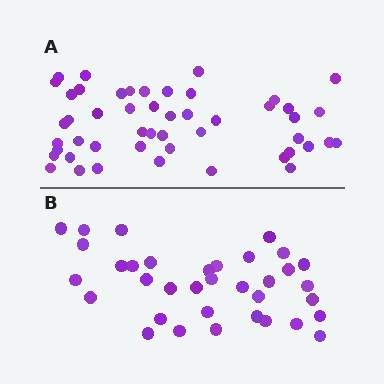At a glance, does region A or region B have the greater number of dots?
Region A (the top region) has more dots.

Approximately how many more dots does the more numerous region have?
Region A has approximately 15 more dots than region B.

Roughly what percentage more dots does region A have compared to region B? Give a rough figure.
About 40% more.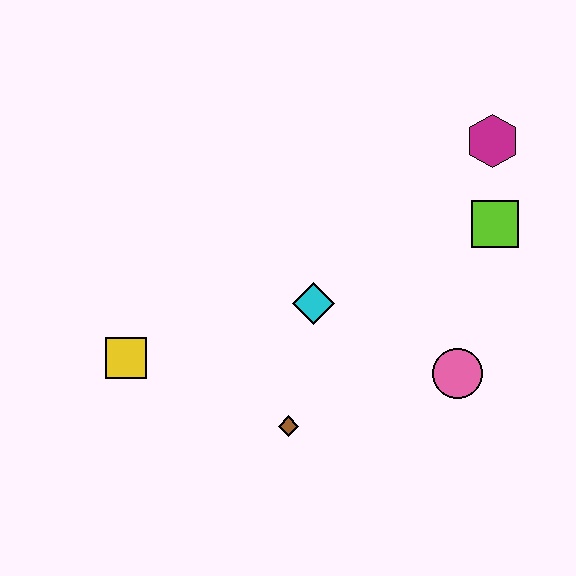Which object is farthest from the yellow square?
The magenta hexagon is farthest from the yellow square.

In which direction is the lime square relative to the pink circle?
The lime square is above the pink circle.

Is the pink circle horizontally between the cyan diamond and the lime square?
Yes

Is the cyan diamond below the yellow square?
No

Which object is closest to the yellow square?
The brown diamond is closest to the yellow square.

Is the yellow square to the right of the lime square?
No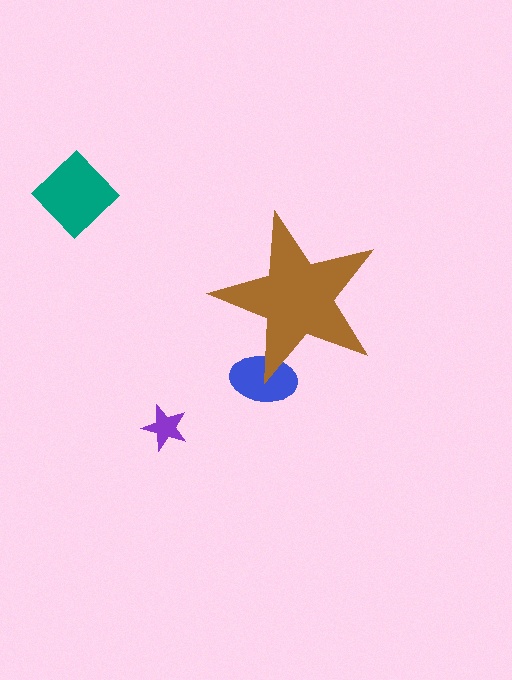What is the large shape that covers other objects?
A brown star.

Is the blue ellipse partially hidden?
Yes, the blue ellipse is partially hidden behind the brown star.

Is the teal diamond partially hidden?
No, the teal diamond is fully visible.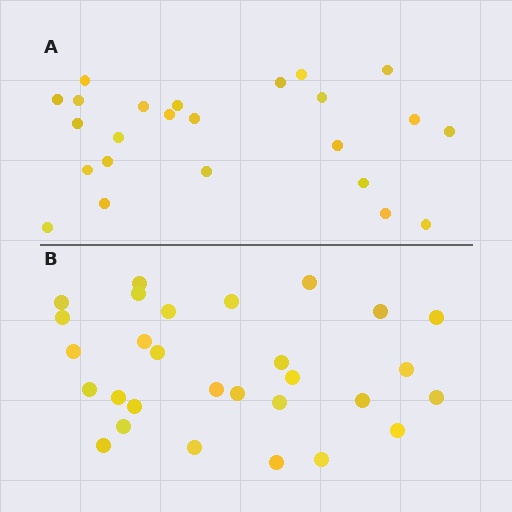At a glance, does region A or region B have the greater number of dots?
Region B (the bottom region) has more dots.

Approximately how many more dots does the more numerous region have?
Region B has about 5 more dots than region A.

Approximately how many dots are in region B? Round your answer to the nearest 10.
About 30 dots. (The exact count is 29, which rounds to 30.)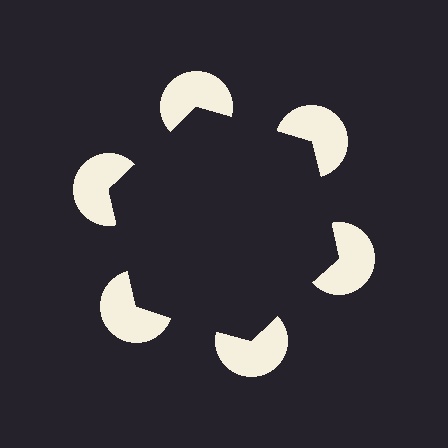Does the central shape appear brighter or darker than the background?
It typically appears slightly darker than the background, even though no actual brightness change is drawn.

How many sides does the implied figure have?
6 sides.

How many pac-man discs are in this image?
There are 6 — one at each vertex of the illusory hexagon.